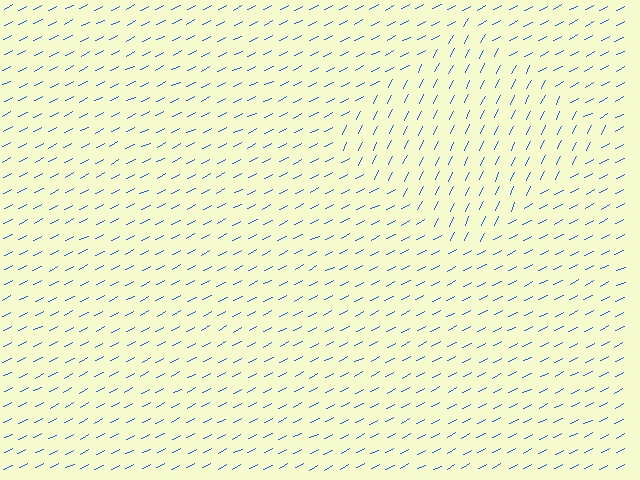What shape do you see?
I see a diamond.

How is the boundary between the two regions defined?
The boundary is defined purely by a change in line orientation (approximately 37 degrees difference). All lines are the same color and thickness.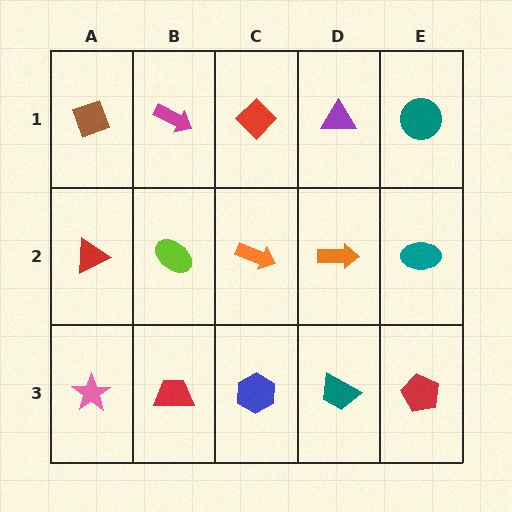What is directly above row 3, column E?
A teal ellipse.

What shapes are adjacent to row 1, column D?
An orange arrow (row 2, column D), a red diamond (row 1, column C), a teal circle (row 1, column E).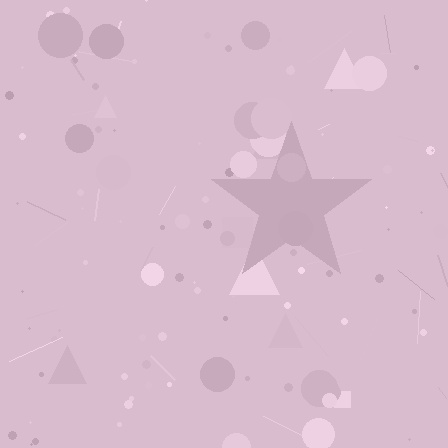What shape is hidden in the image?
A star is hidden in the image.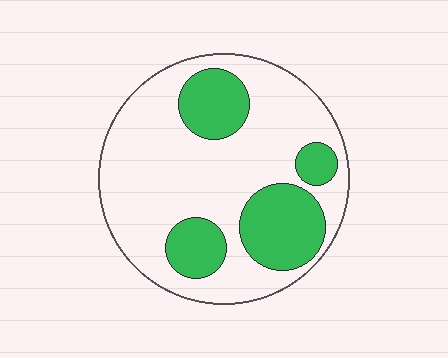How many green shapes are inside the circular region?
4.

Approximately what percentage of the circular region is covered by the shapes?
Approximately 30%.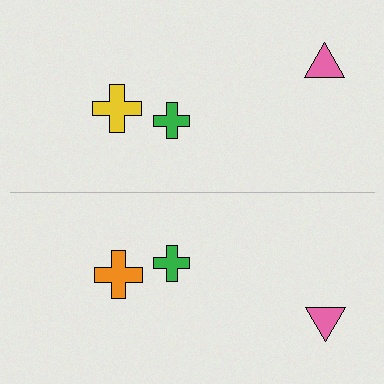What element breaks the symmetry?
The orange cross on the bottom side breaks the symmetry — its mirror counterpart is yellow.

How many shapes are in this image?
There are 6 shapes in this image.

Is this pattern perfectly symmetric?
No, the pattern is not perfectly symmetric. The orange cross on the bottom side breaks the symmetry — its mirror counterpart is yellow.